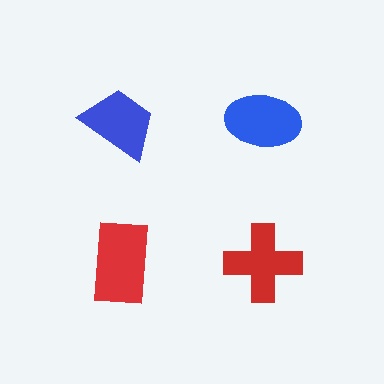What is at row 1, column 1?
A blue trapezoid.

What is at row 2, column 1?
A red rectangle.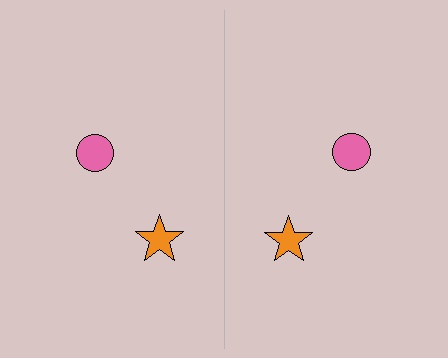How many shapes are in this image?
There are 4 shapes in this image.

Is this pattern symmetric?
Yes, this pattern has bilateral (reflection) symmetry.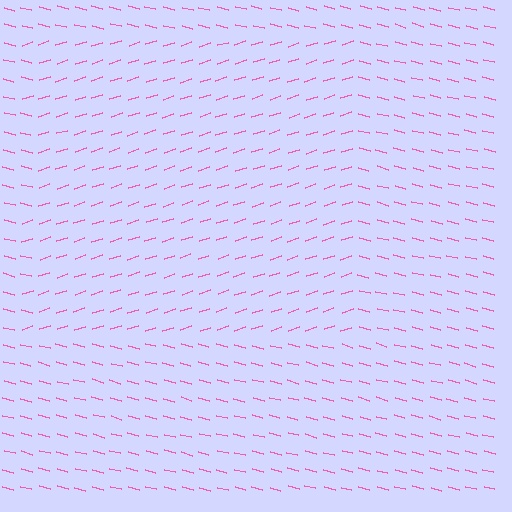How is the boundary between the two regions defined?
The boundary is defined purely by a change in line orientation (approximately 33 degrees difference). All lines are the same color and thickness.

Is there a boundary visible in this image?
Yes, there is a texture boundary formed by a change in line orientation.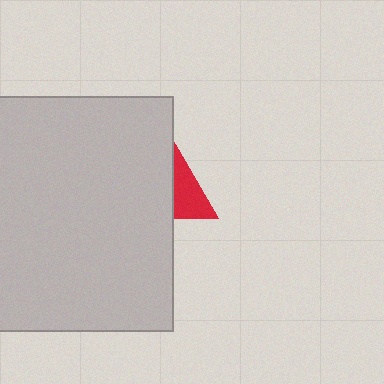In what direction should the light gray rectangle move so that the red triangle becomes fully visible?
The light gray rectangle should move left. That is the shortest direction to clear the overlap and leave the red triangle fully visible.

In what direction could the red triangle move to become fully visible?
The red triangle could move right. That would shift it out from behind the light gray rectangle entirely.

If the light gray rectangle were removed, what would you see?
You would see the complete red triangle.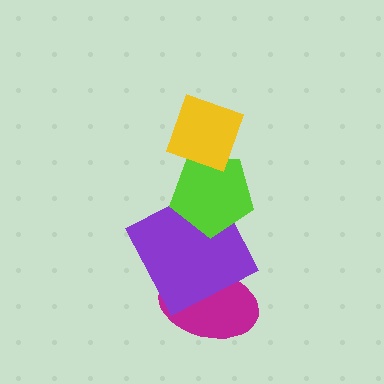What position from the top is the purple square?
The purple square is 3rd from the top.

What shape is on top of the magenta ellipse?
The purple square is on top of the magenta ellipse.